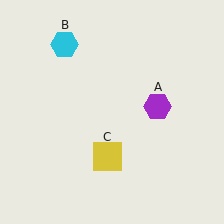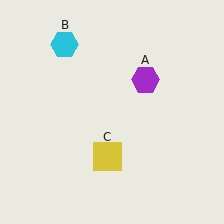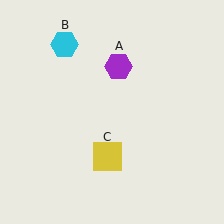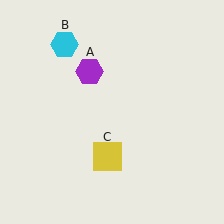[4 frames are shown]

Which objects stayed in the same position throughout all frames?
Cyan hexagon (object B) and yellow square (object C) remained stationary.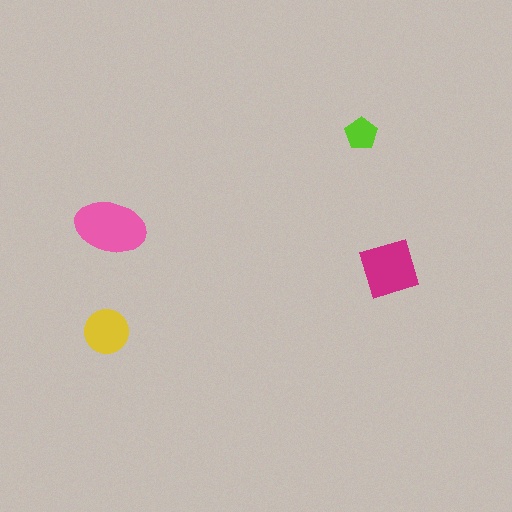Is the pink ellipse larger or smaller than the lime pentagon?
Larger.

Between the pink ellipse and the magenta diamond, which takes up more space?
The pink ellipse.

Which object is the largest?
The pink ellipse.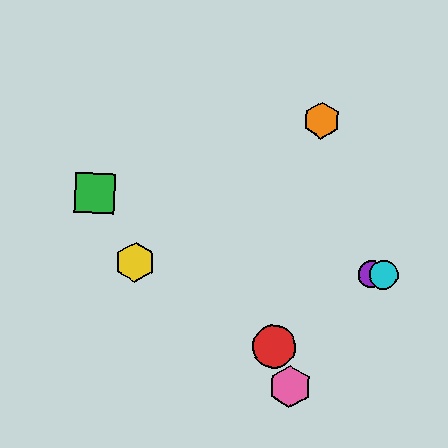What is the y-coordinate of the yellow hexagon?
The yellow hexagon is at y≈263.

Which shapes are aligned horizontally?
The blue hexagon, the yellow hexagon, the purple circle, the cyan circle are aligned horizontally.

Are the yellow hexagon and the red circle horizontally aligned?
No, the yellow hexagon is at y≈263 and the red circle is at y≈346.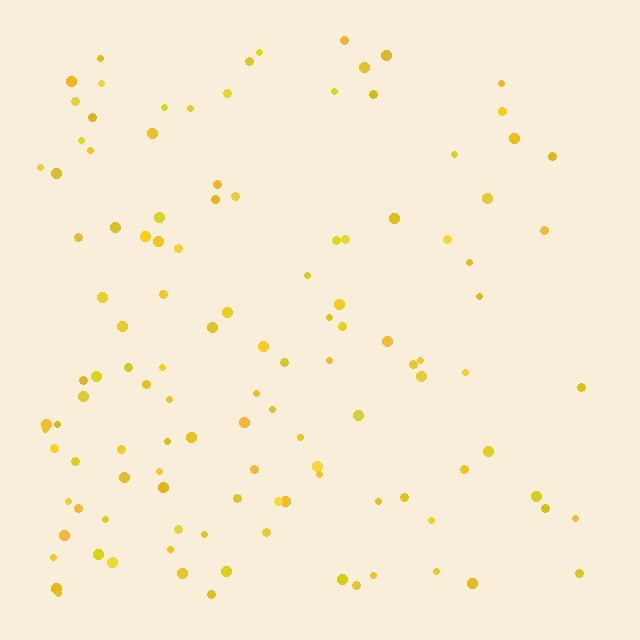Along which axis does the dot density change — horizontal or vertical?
Horizontal.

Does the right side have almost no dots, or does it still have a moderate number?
Still a moderate number, just noticeably fewer than the left.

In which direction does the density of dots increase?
From right to left, with the left side densest.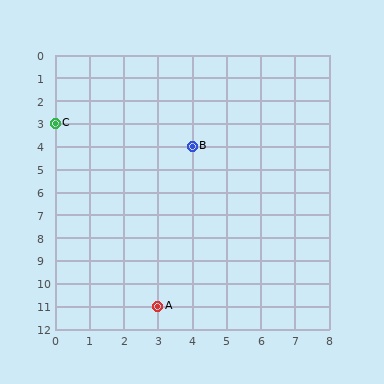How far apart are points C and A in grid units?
Points C and A are 3 columns and 8 rows apart (about 8.5 grid units diagonally).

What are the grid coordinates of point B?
Point B is at grid coordinates (4, 4).